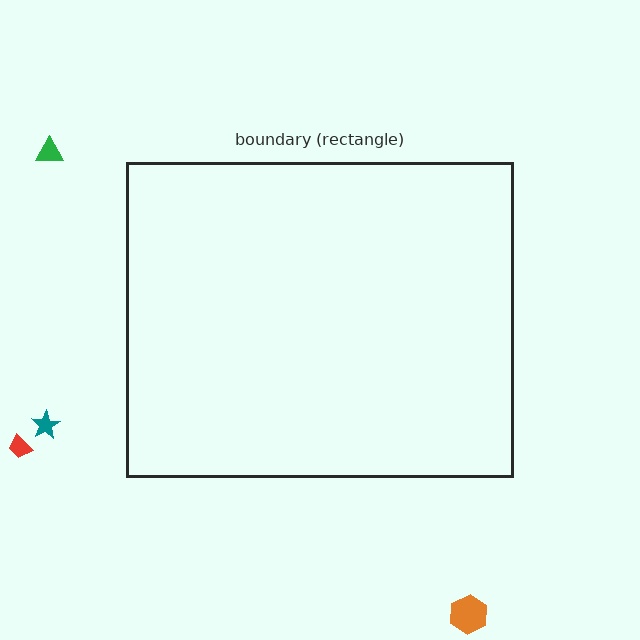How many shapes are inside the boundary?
0 inside, 4 outside.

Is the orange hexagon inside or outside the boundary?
Outside.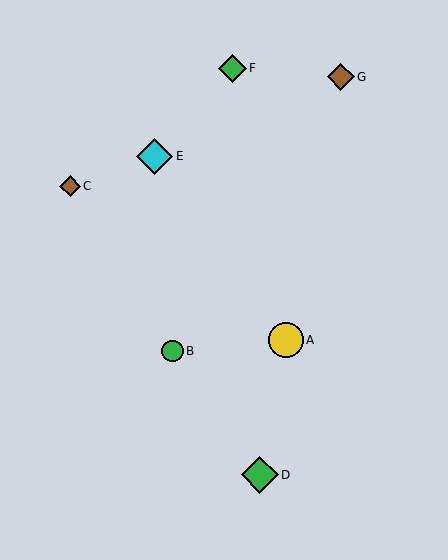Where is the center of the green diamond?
The center of the green diamond is at (232, 68).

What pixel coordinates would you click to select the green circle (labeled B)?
Click at (172, 351) to select the green circle B.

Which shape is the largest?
The green diamond (labeled D) is the largest.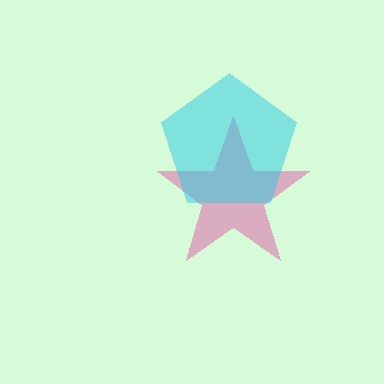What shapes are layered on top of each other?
The layered shapes are: a pink star, a cyan pentagon.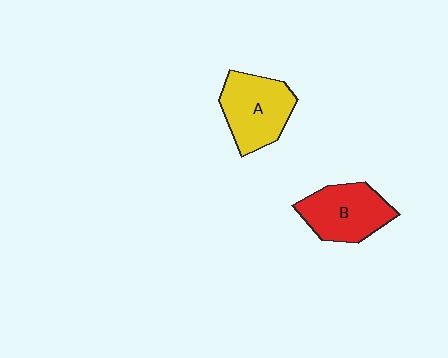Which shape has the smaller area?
Shape B (red).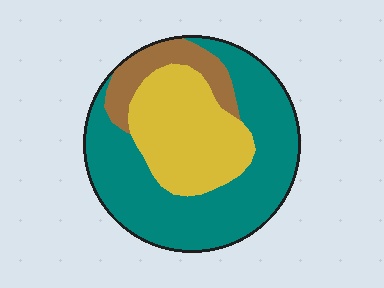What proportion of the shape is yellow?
Yellow takes up between a sixth and a third of the shape.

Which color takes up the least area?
Brown, at roughly 15%.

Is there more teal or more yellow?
Teal.